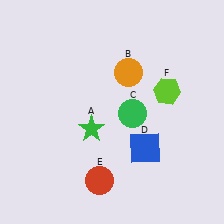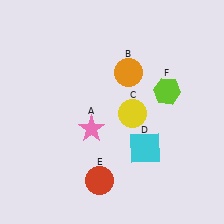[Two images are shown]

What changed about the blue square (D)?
In Image 1, D is blue. In Image 2, it changed to cyan.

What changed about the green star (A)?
In Image 1, A is green. In Image 2, it changed to pink.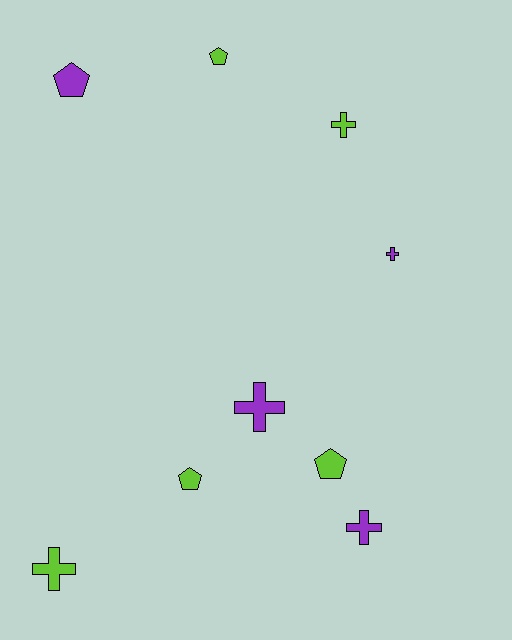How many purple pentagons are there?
There is 1 purple pentagon.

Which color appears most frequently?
Lime, with 5 objects.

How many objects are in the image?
There are 9 objects.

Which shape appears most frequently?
Cross, with 5 objects.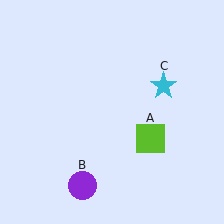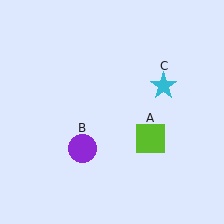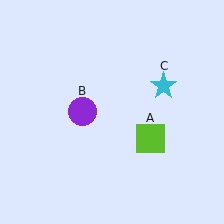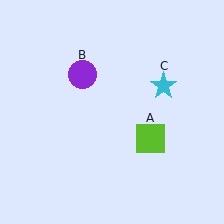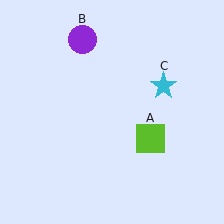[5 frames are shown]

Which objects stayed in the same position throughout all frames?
Lime square (object A) and cyan star (object C) remained stationary.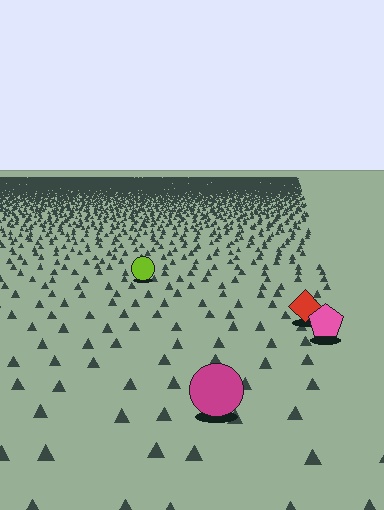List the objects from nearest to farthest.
From nearest to farthest: the magenta circle, the pink pentagon, the red diamond, the lime circle.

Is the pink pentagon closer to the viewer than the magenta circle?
No. The magenta circle is closer — you can tell from the texture gradient: the ground texture is coarser near it.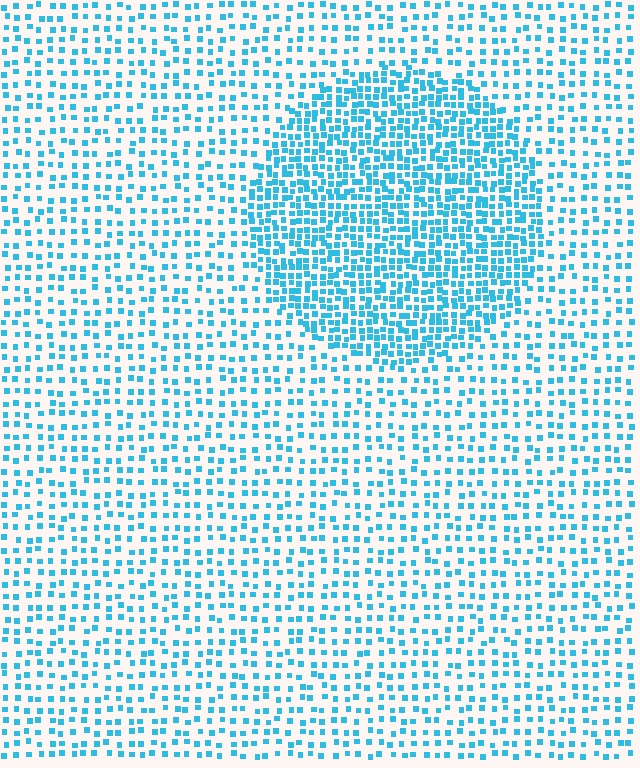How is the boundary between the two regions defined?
The boundary is defined by a change in element density (approximately 2.1x ratio). All elements are the same color, size, and shape.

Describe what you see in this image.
The image contains small cyan elements arranged at two different densities. A circle-shaped region is visible where the elements are more densely packed than the surrounding area.